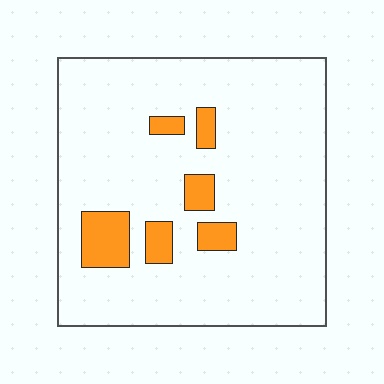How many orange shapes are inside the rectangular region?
6.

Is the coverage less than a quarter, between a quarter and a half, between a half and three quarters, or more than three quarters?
Less than a quarter.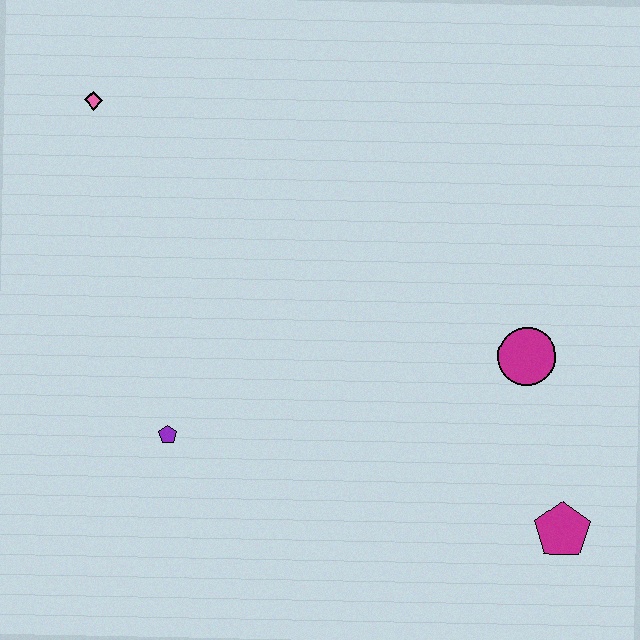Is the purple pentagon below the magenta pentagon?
No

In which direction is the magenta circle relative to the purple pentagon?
The magenta circle is to the right of the purple pentagon.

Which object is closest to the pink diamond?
The purple pentagon is closest to the pink diamond.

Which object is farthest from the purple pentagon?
The magenta pentagon is farthest from the purple pentagon.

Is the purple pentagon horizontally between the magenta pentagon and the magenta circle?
No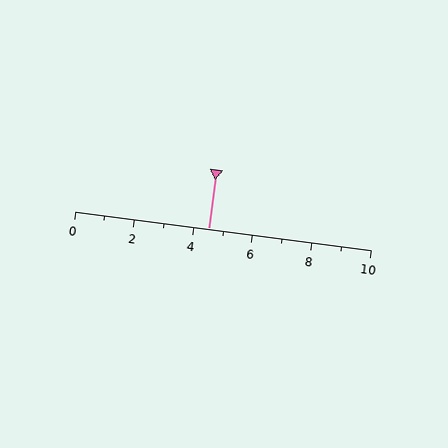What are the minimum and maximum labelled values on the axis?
The axis runs from 0 to 10.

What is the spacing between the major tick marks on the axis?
The major ticks are spaced 2 apart.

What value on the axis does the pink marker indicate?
The marker indicates approximately 4.5.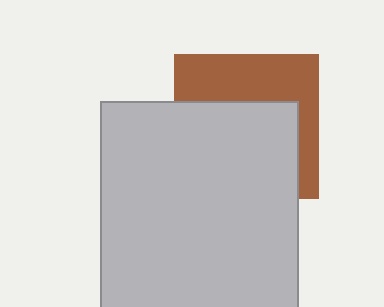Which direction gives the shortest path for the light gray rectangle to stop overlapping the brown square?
Moving down gives the shortest separation.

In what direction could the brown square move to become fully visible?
The brown square could move up. That would shift it out from behind the light gray rectangle entirely.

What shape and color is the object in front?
The object in front is a light gray rectangle.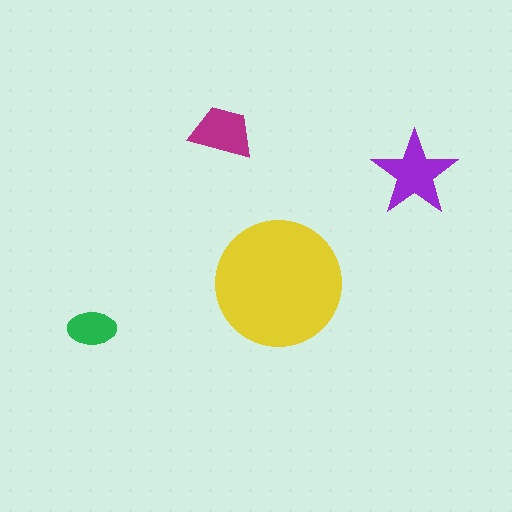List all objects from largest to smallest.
The yellow circle, the purple star, the magenta trapezoid, the green ellipse.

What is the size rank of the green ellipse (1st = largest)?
4th.